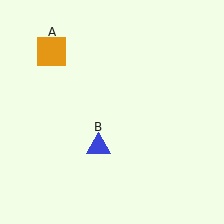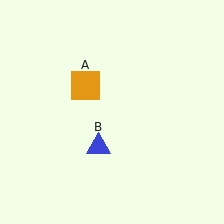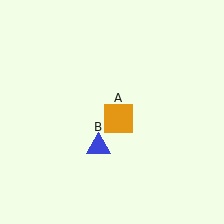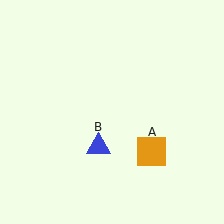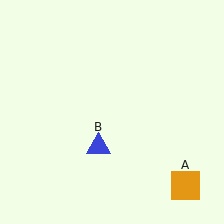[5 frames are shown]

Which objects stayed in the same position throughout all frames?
Blue triangle (object B) remained stationary.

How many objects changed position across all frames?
1 object changed position: orange square (object A).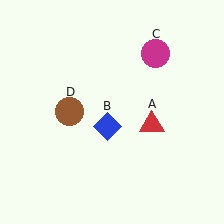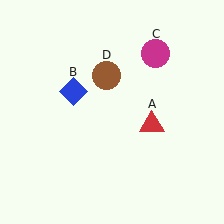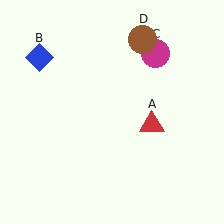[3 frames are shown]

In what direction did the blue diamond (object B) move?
The blue diamond (object B) moved up and to the left.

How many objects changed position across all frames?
2 objects changed position: blue diamond (object B), brown circle (object D).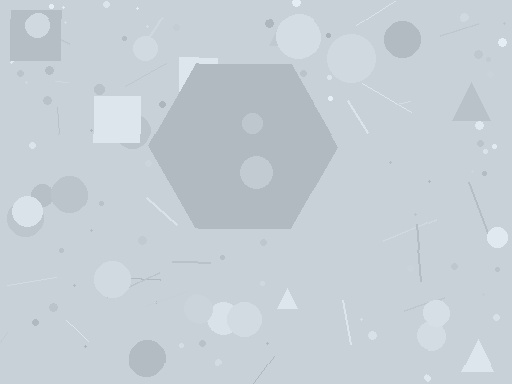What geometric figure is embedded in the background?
A hexagon is embedded in the background.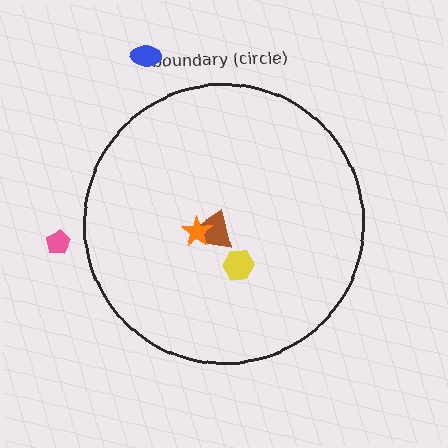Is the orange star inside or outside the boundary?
Inside.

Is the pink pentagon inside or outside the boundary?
Outside.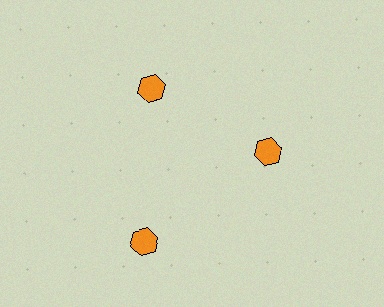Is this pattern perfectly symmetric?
No. The 3 orange hexagons are arranged in a ring, but one element near the 7 o'clock position is pushed outward from the center, breaking the 3-fold rotational symmetry.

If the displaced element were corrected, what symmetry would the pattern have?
It would have 3-fold rotational symmetry — the pattern would map onto itself every 120 degrees.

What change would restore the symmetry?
The symmetry would be restored by moving it inward, back onto the ring so that all 3 hexagons sit at equal angles and equal distance from the center.